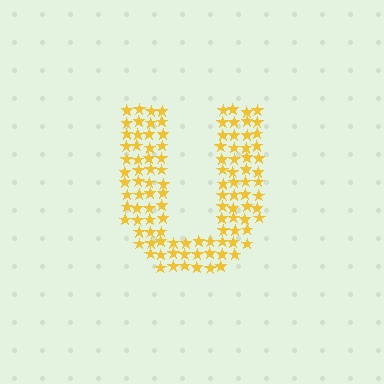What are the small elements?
The small elements are stars.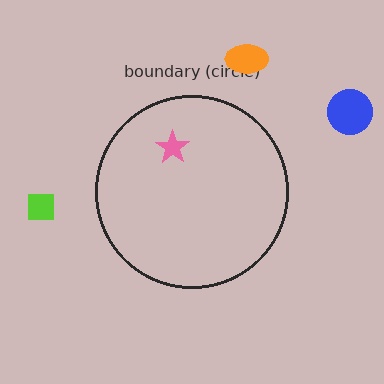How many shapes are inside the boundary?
1 inside, 3 outside.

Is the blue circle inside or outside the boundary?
Outside.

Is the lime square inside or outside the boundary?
Outside.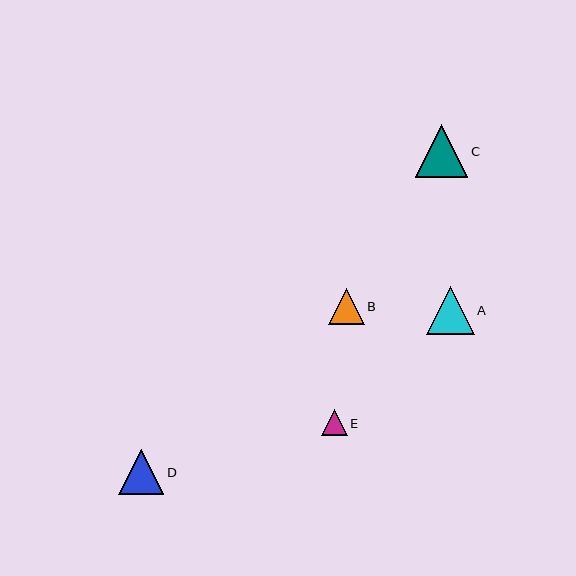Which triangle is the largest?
Triangle C is the largest with a size of approximately 53 pixels.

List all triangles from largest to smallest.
From largest to smallest: C, A, D, B, E.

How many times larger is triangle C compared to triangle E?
Triangle C is approximately 2.0 times the size of triangle E.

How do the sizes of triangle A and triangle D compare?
Triangle A and triangle D are approximately the same size.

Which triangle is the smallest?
Triangle E is the smallest with a size of approximately 26 pixels.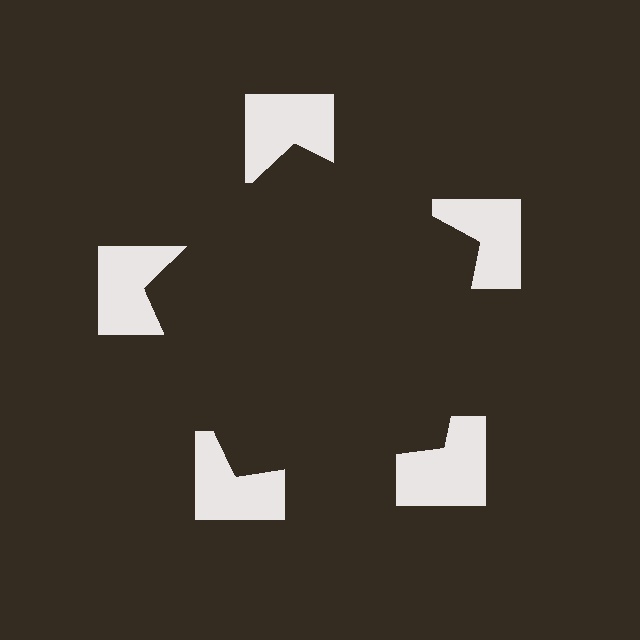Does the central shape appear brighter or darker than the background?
It typically appears slightly darker than the background, even though no actual brightness change is drawn.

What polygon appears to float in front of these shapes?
An illusory pentagon — its edges are inferred from the aligned wedge cuts in the notched squares, not physically drawn.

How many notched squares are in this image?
There are 5 — one at each vertex of the illusory pentagon.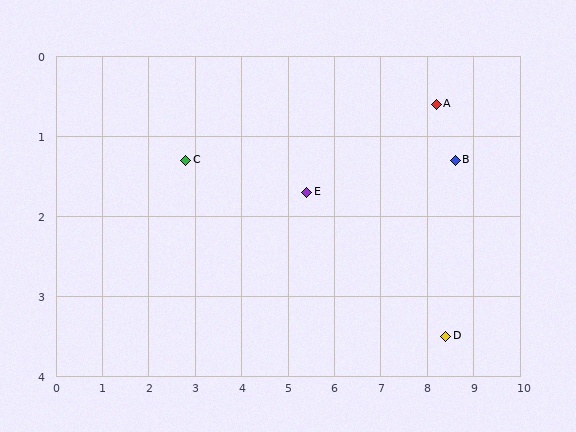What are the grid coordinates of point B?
Point B is at approximately (8.6, 1.3).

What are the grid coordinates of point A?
Point A is at approximately (8.2, 0.6).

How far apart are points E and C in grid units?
Points E and C are about 2.6 grid units apart.